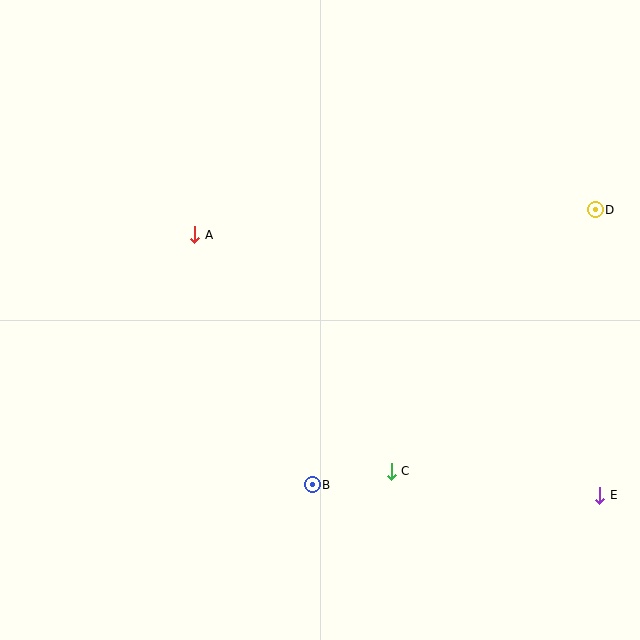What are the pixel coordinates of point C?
Point C is at (391, 471).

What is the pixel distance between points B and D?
The distance between B and D is 395 pixels.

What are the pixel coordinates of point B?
Point B is at (312, 485).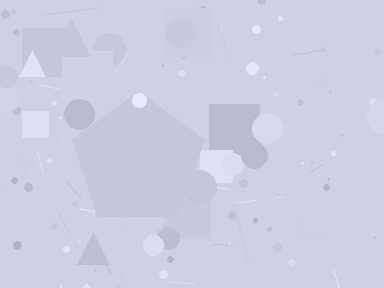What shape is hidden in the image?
A pentagon is hidden in the image.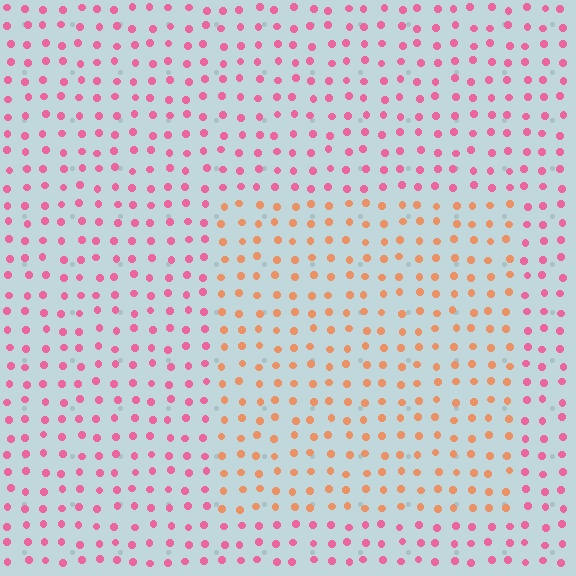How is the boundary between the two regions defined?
The boundary is defined purely by a slight shift in hue (about 45 degrees). Spacing, size, and orientation are identical on both sides.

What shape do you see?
I see a rectangle.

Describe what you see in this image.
The image is filled with small pink elements in a uniform arrangement. A rectangle-shaped region is visible where the elements are tinted to a slightly different hue, forming a subtle color boundary.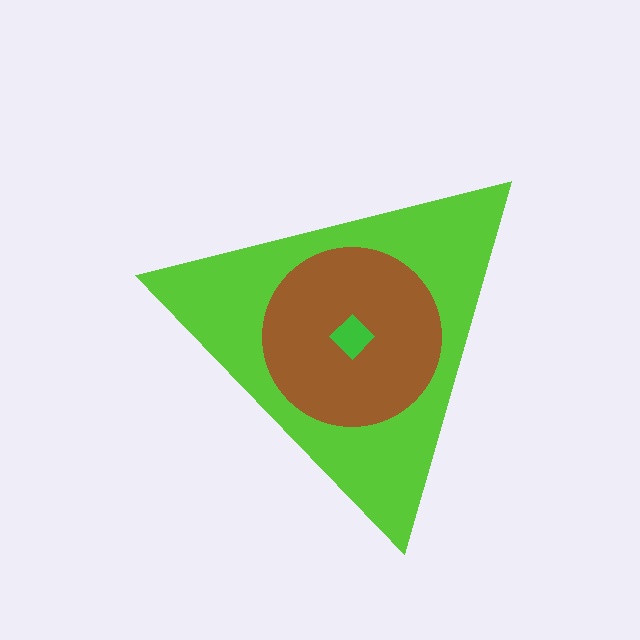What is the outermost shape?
The lime triangle.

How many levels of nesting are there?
3.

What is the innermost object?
The green diamond.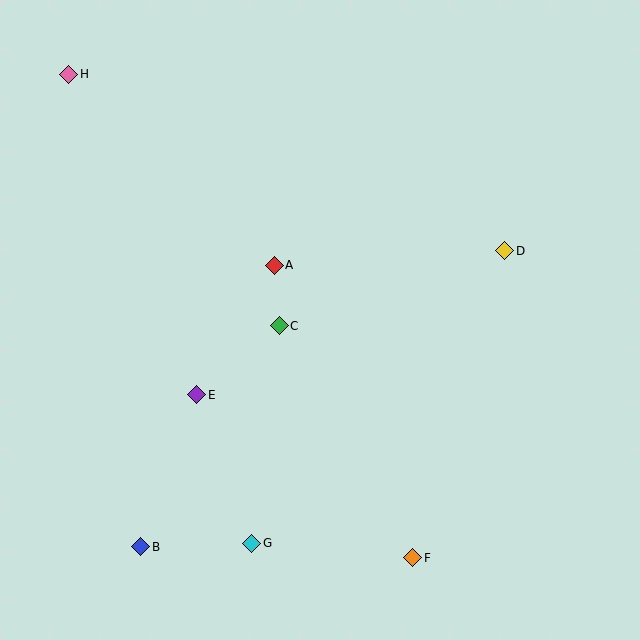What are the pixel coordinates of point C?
Point C is at (279, 326).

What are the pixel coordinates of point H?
Point H is at (69, 74).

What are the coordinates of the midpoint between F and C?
The midpoint between F and C is at (346, 442).